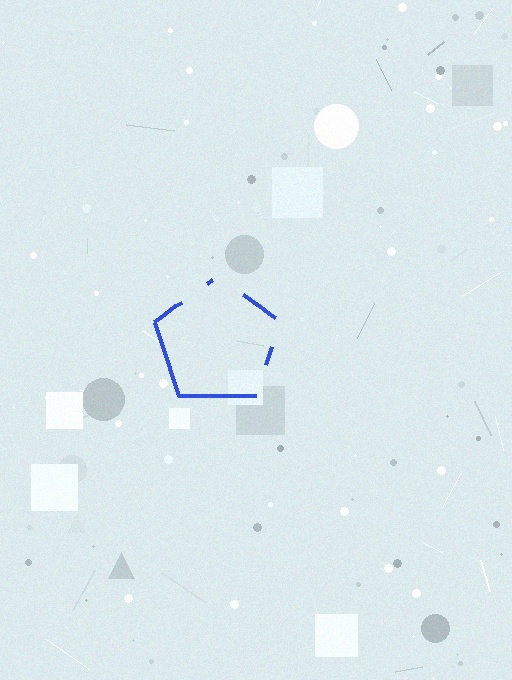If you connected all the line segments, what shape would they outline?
They would outline a pentagon.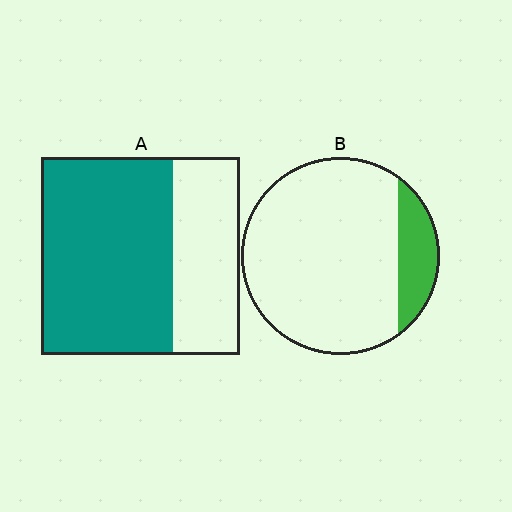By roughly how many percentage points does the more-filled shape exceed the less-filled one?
By roughly 50 percentage points (A over B).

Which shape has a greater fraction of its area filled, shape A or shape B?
Shape A.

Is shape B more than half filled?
No.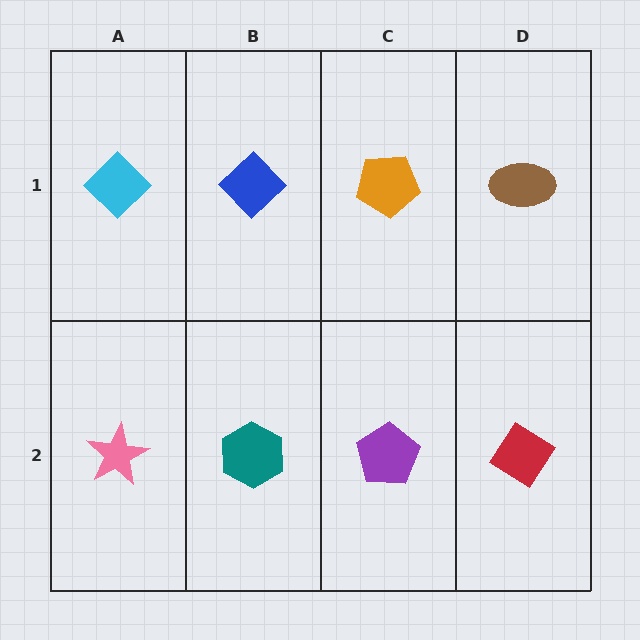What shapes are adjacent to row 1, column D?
A red diamond (row 2, column D), an orange pentagon (row 1, column C).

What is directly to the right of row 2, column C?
A red diamond.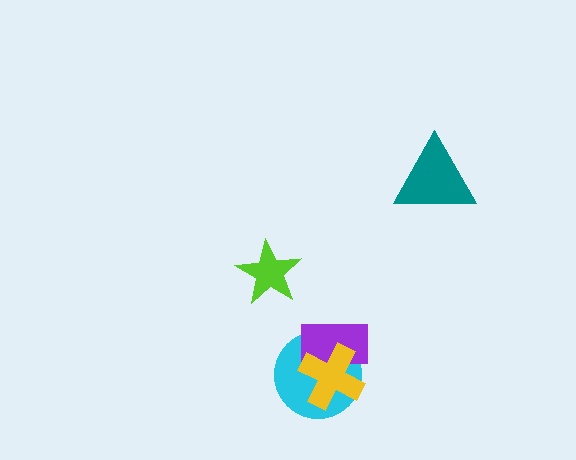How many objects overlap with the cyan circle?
2 objects overlap with the cyan circle.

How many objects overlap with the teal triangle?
0 objects overlap with the teal triangle.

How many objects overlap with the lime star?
0 objects overlap with the lime star.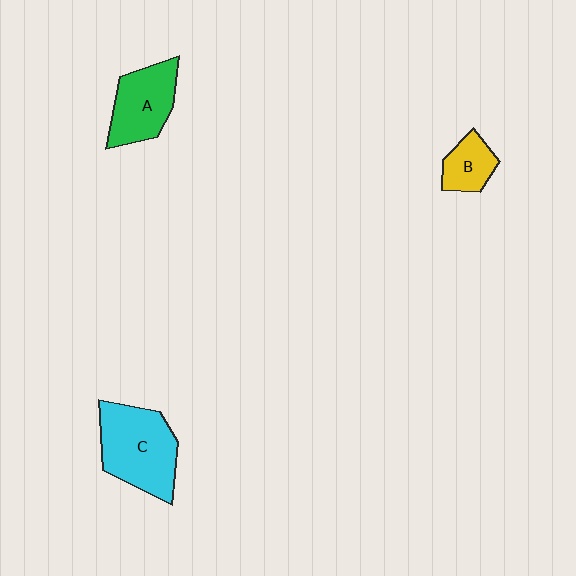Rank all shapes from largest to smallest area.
From largest to smallest: C (cyan), A (green), B (yellow).